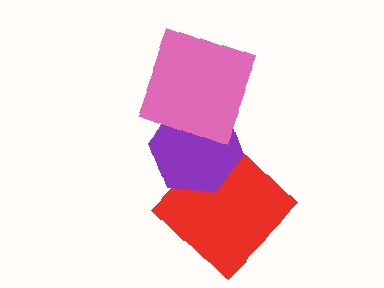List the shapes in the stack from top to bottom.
From top to bottom: the pink square, the purple hexagon, the red diamond.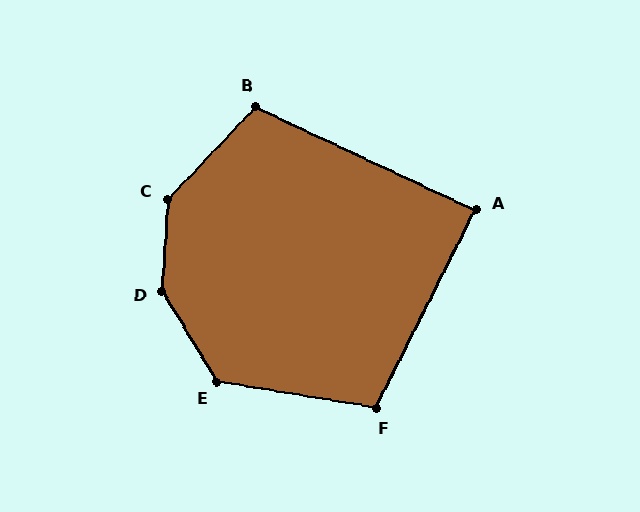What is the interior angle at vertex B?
Approximately 108 degrees (obtuse).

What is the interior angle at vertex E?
Approximately 131 degrees (obtuse).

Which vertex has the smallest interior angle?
A, at approximately 88 degrees.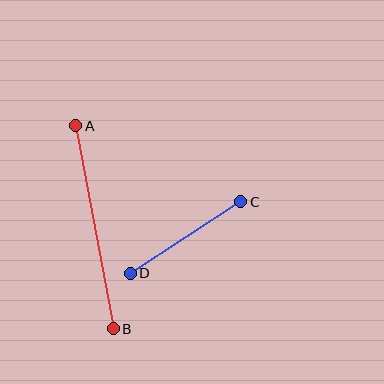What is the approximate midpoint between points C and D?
The midpoint is at approximately (185, 238) pixels.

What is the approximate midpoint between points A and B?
The midpoint is at approximately (94, 227) pixels.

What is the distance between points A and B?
The distance is approximately 206 pixels.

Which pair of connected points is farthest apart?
Points A and B are farthest apart.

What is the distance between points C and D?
The distance is approximately 132 pixels.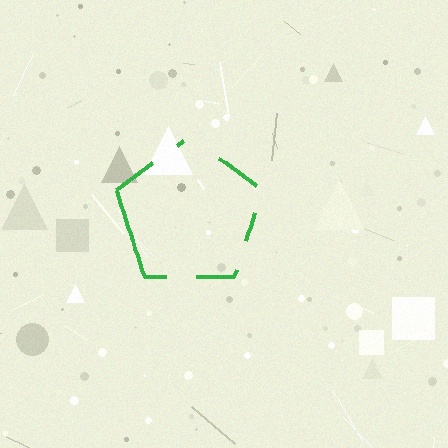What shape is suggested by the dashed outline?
The dashed outline suggests a pentagon.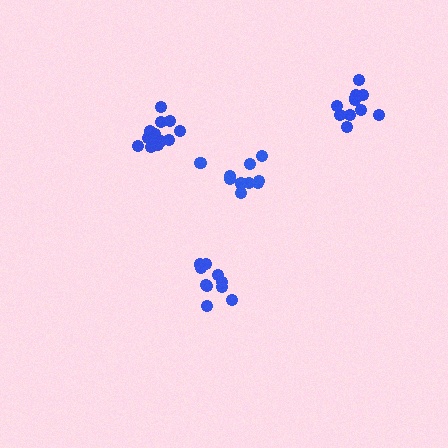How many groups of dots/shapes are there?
There are 4 groups.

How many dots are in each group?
Group 1: 15 dots, Group 2: 12 dots, Group 3: 12 dots, Group 4: 11 dots (50 total).